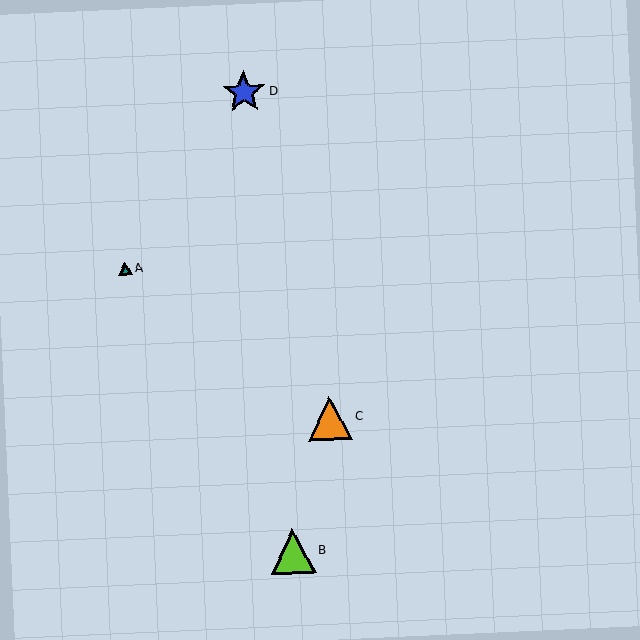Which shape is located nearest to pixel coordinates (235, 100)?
The blue star (labeled D) at (244, 92) is nearest to that location.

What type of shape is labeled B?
Shape B is a lime triangle.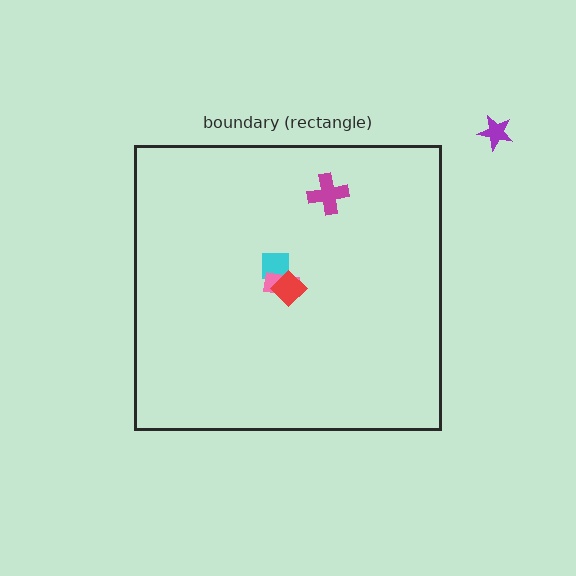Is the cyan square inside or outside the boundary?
Inside.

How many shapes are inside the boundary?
4 inside, 1 outside.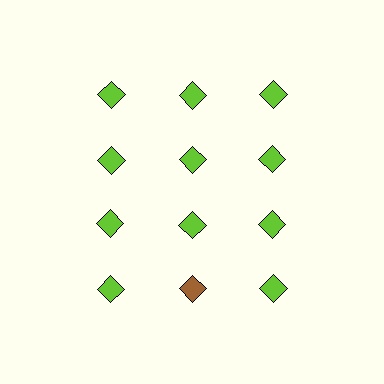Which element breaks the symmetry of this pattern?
The brown diamond in the fourth row, second from left column breaks the symmetry. All other shapes are lime diamonds.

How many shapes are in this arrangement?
There are 12 shapes arranged in a grid pattern.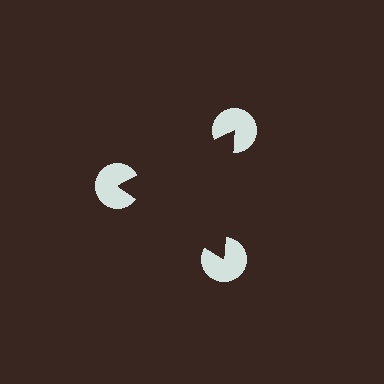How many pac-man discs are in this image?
There are 3 — one at each vertex of the illusory triangle.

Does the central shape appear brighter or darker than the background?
It typically appears slightly darker than the background, even though no actual brightness change is drawn.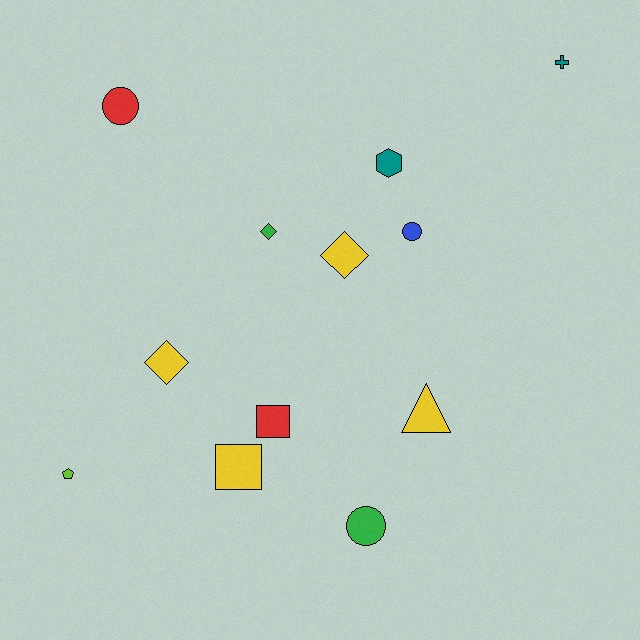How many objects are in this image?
There are 12 objects.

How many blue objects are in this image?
There is 1 blue object.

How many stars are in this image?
There are no stars.